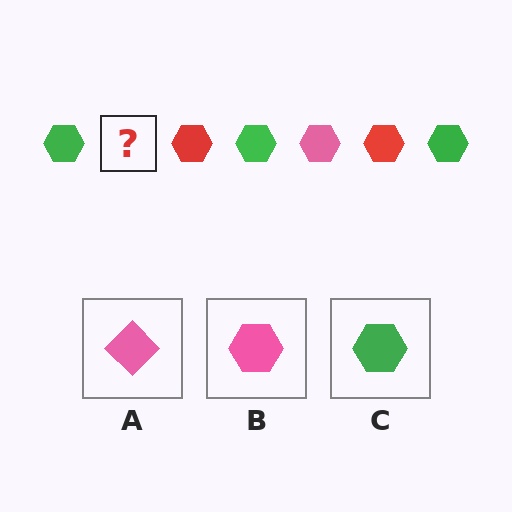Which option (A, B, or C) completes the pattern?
B.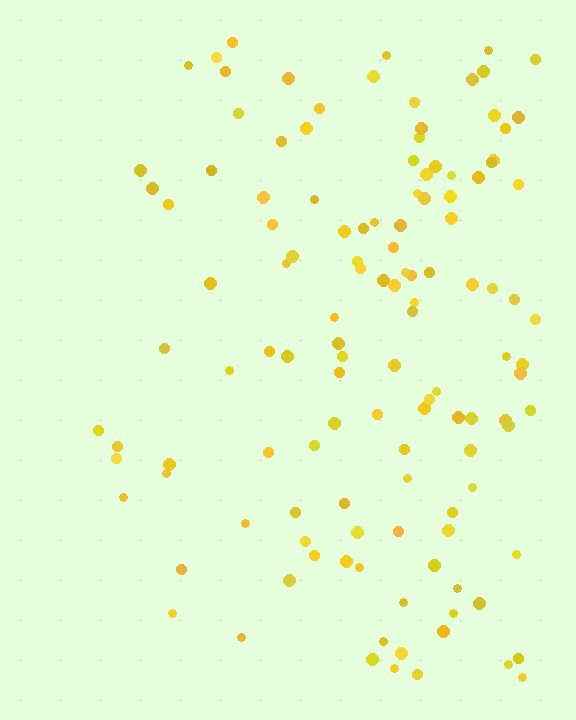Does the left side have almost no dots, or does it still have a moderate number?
Still a moderate number, just noticeably fewer than the right.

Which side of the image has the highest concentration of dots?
The right.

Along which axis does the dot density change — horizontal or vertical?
Horizontal.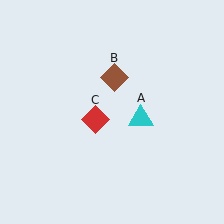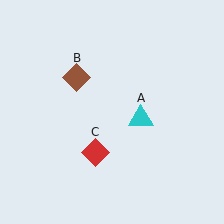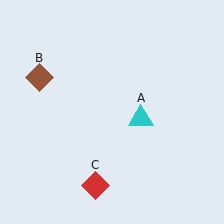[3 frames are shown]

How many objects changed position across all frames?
2 objects changed position: brown diamond (object B), red diamond (object C).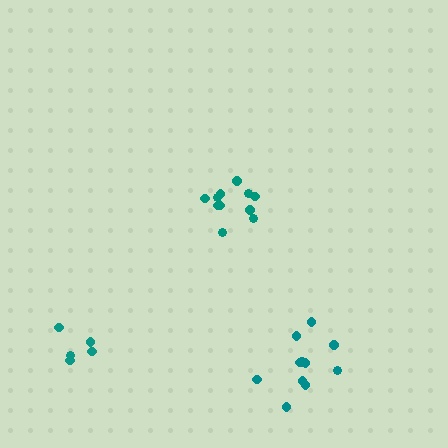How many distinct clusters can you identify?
There are 3 distinct clusters.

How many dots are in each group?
Group 1: 11 dots, Group 2: 5 dots, Group 3: 11 dots (27 total).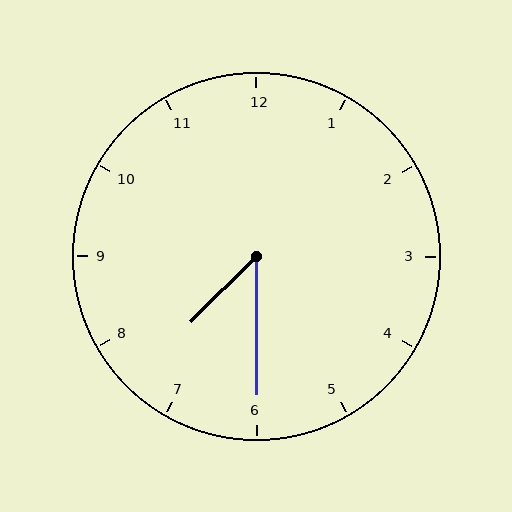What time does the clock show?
7:30.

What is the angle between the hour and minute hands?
Approximately 45 degrees.